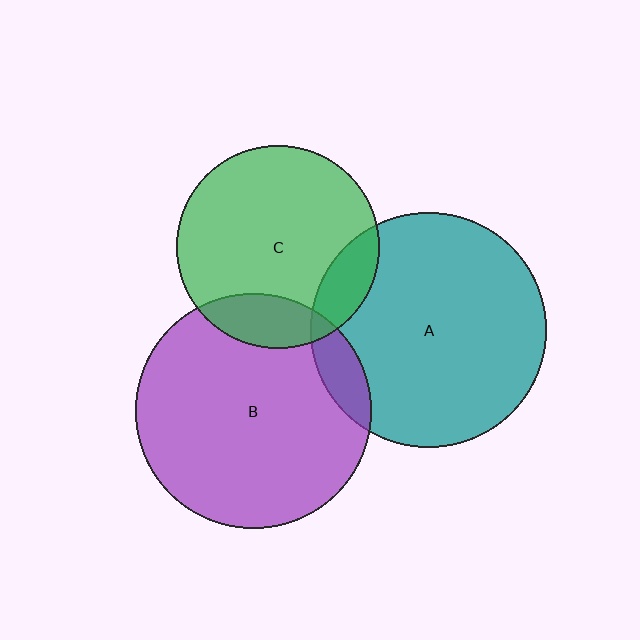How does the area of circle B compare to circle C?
Approximately 1.4 times.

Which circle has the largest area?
Circle A (teal).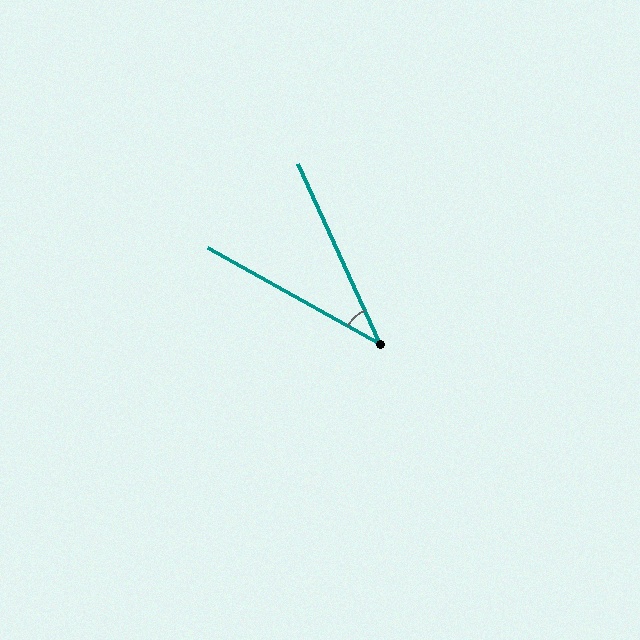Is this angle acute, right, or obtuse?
It is acute.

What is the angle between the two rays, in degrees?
Approximately 36 degrees.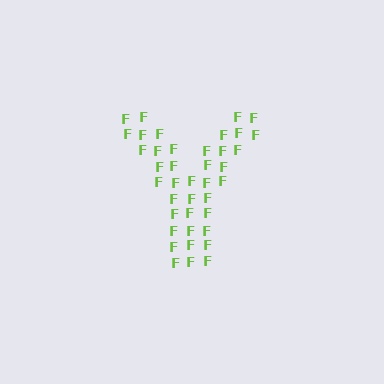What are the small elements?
The small elements are letter F's.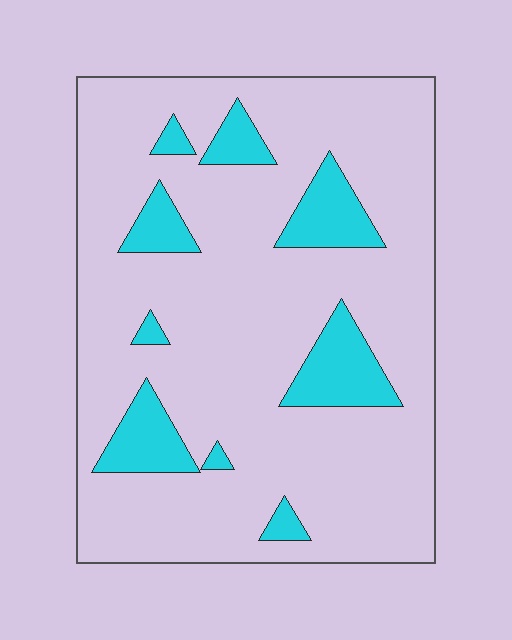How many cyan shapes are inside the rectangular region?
9.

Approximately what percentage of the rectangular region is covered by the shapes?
Approximately 15%.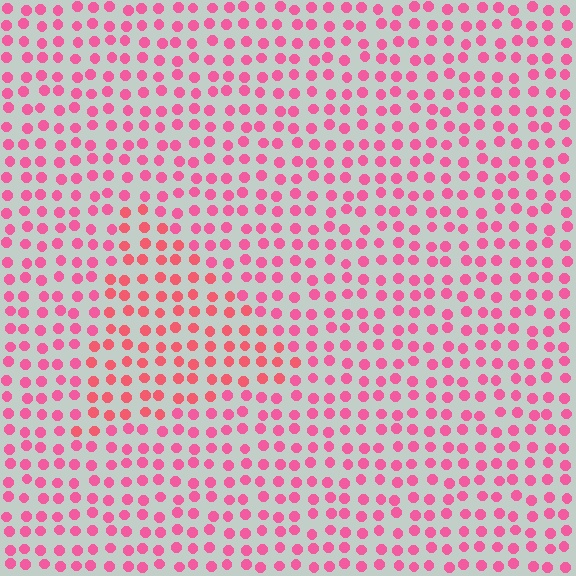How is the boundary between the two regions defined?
The boundary is defined purely by a slight shift in hue (about 20 degrees). Spacing, size, and orientation are identical on both sides.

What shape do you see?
I see a triangle.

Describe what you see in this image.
The image is filled with small pink elements in a uniform arrangement. A triangle-shaped region is visible where the elements are tinted to a slightly different hue, forming a subtle color boundary.